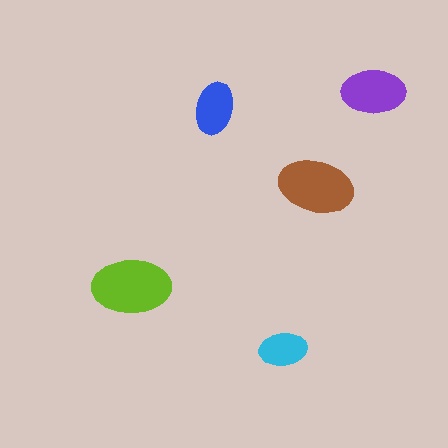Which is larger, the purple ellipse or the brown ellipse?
The brown one.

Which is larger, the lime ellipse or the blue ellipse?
The lime one.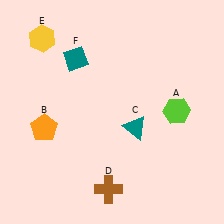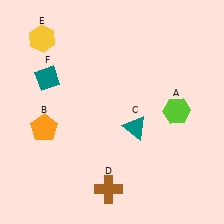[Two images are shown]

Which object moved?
The teal diamond (F) moved left.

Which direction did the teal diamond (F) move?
The teal diamond (F) moved left.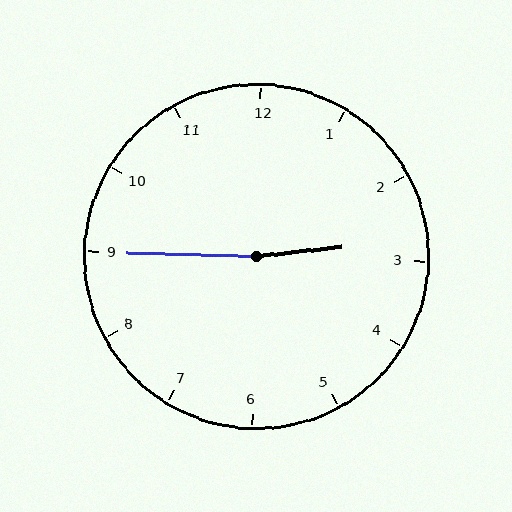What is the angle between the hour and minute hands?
Approximately 172 degrees.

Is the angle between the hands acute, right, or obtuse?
It is obtuse.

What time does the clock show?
2:45.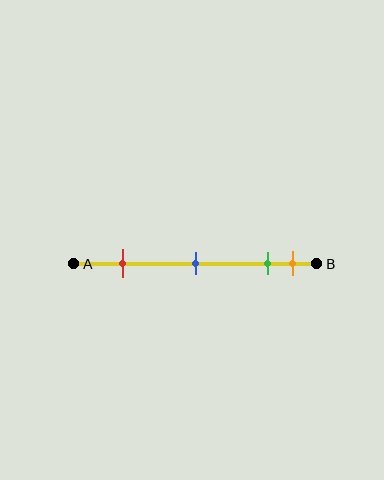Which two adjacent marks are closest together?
The green and orange marks are the closest adjacent pair.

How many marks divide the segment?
There are 4 marks dividing the segment.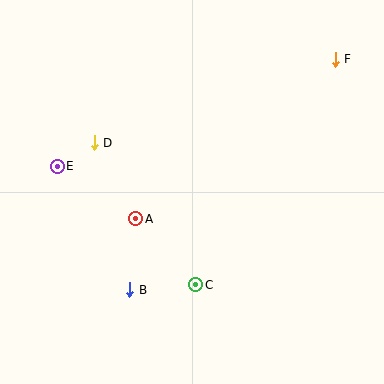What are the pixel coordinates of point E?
Point E is at (57, 166).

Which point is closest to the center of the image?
Point A at (136, 219) is closest to the center.